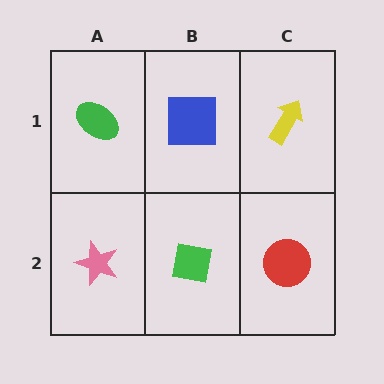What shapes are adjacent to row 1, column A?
A pink star (row 2, column A), a blue square (row 1, column B).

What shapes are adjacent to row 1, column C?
A red circle (row 2, column C), a blue square (row 1, column B).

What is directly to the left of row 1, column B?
A green ellipse.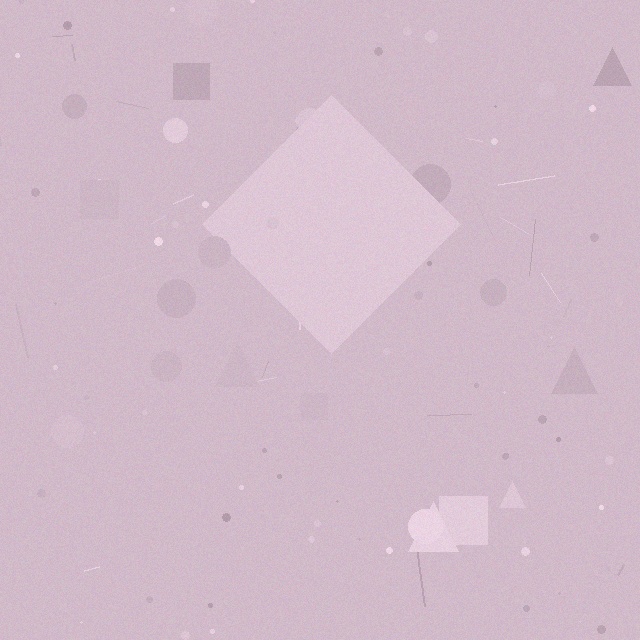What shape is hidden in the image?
A diamond is hidden in the image.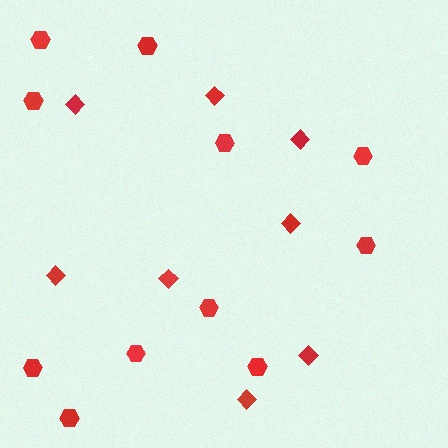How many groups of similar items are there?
There are 2 groups: one group of hexagons (11) and one group of diamonds (8).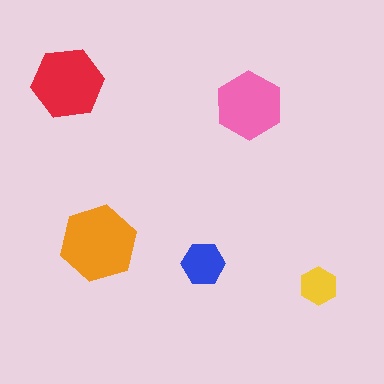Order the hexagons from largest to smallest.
the orange one, the red one, the pink one, the blue one, the yellow one.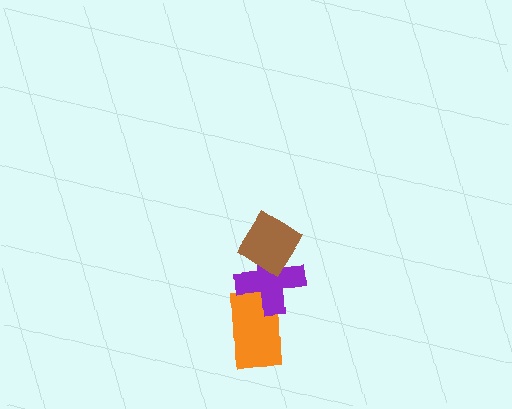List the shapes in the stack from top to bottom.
From top to bottom: the brown diamond, the purple cross, the orange rectangle.